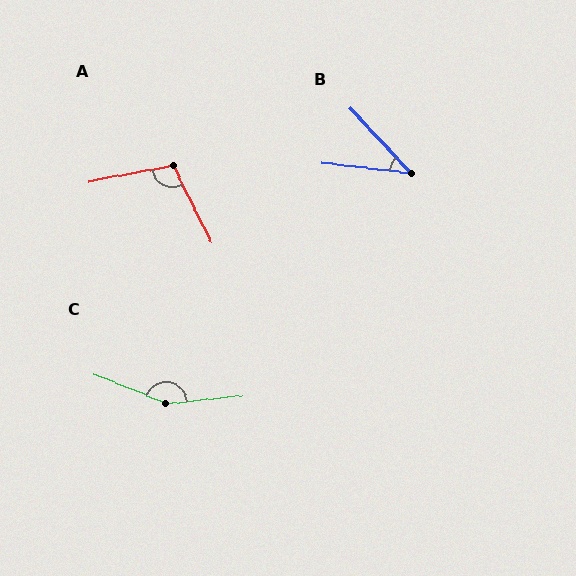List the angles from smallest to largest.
B (40°), A (105°), C (152°).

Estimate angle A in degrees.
Approximately 105 degrees.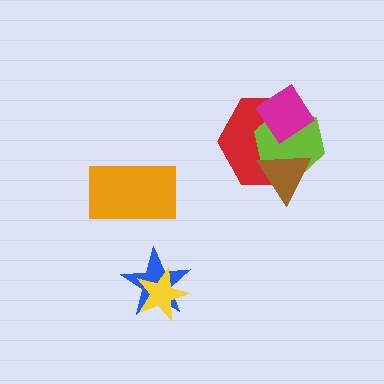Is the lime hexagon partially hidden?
Yes, it is partially covered by another shape.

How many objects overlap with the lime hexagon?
3 objects overlap with the lime hexagon.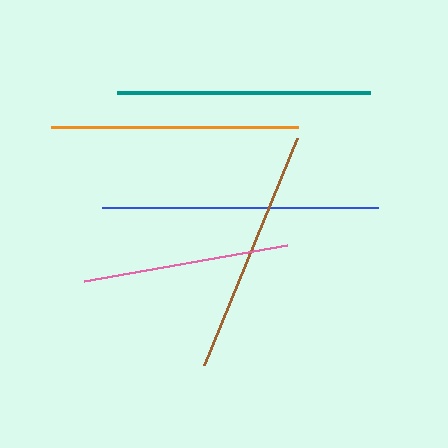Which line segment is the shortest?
The pink line is the shortest at approximately 206 pixels.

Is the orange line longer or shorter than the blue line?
The blue line is longer than the orange line.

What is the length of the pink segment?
The pink segment is approximately 206 pixels long.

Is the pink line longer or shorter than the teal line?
The teal line is longer than the pink line.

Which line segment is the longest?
The blue line is the longest at approximately 276 pixels.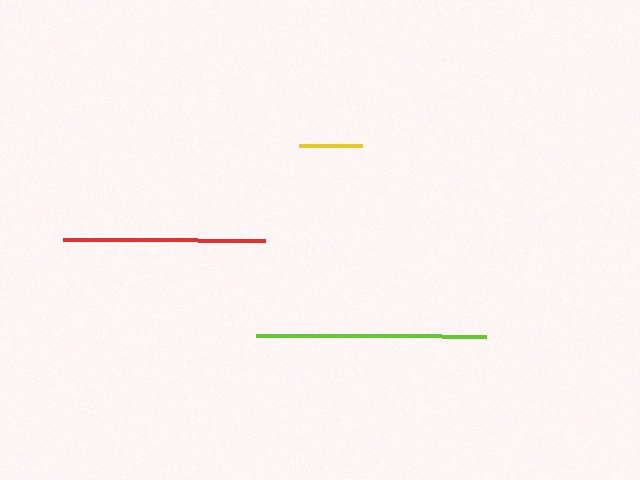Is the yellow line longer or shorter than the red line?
The red line is longer than the yellow line.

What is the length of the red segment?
The red segment is approximately 202 pixels long.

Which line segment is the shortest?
The yellow line is the shortest at approximately 62 pixels.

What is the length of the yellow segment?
The yellow segment is approximately 62 pixels long.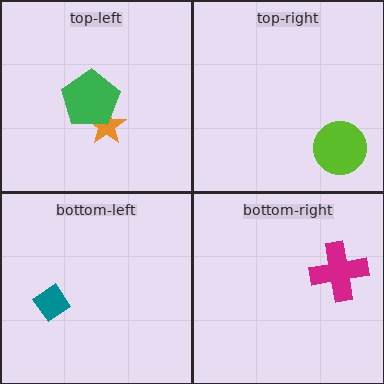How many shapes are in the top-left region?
2.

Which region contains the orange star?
The top-left region.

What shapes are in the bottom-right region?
The magenta cross.